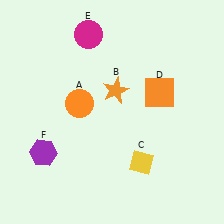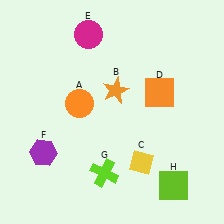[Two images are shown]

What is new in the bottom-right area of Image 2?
A lime square (H) was added in the bottom-right area of Image 2.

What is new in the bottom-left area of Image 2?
A lime cross (G) was added in the bottom-left area of Image 2.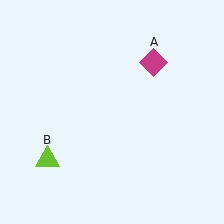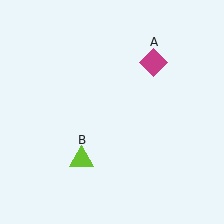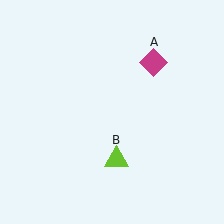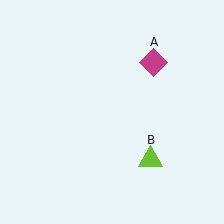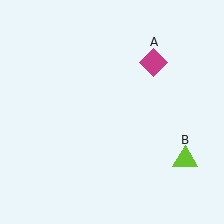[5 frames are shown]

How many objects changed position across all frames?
1 object changed position: lime triangle (object B).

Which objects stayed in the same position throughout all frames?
Magenta diamond (object A) remained stationary.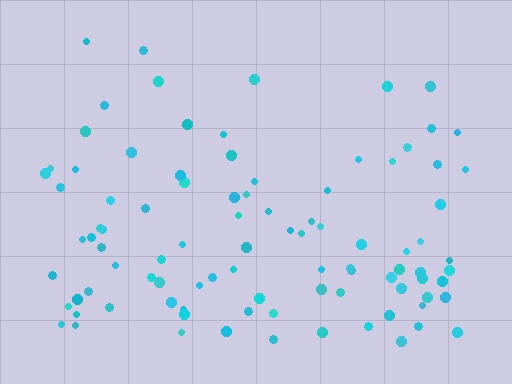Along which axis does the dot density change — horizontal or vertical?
Vertical.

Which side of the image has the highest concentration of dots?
The bottom.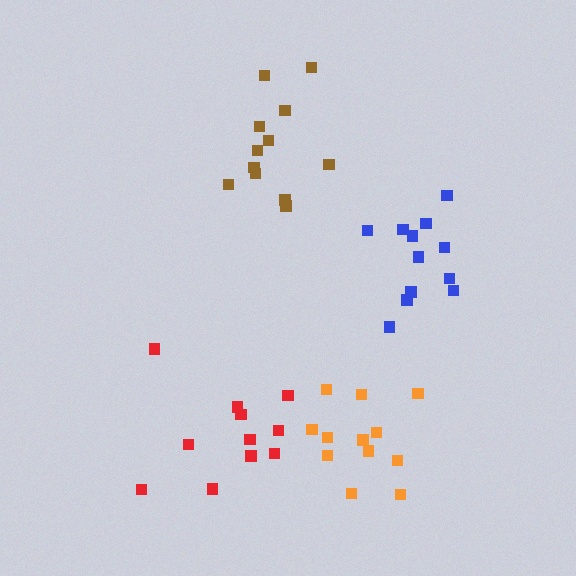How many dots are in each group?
Group 1: 12 dots, Group 2: 12 dots, Group 3: 12 dots, Group 4: 11 dots (47 total).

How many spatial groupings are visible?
There are 4 spatial groupings.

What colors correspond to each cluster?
The clusters are colored: blue, orange, brown, red.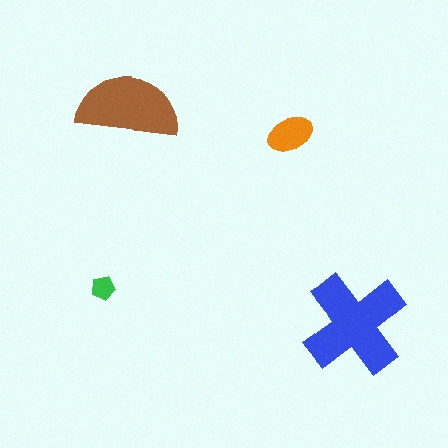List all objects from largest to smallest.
The blue cross, the brown semicircle, the orange ellipse, the green pentagon.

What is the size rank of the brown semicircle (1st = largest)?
2nd.